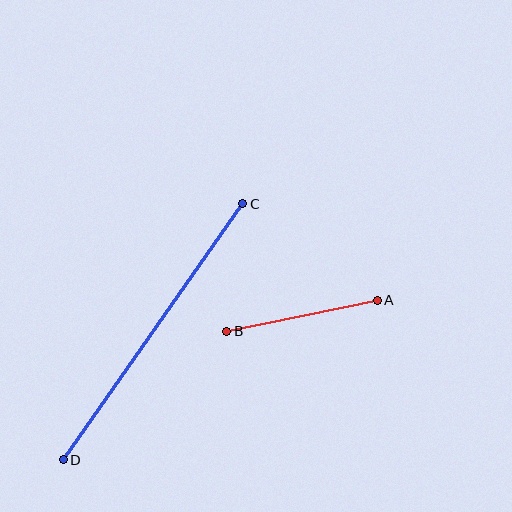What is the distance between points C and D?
The distance is approximately 312 pixels.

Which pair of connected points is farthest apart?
Points C and D are farthest apart.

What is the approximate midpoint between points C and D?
The midpoint is at approximately (153, 332) pixels.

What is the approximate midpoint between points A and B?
The midpoint is at approximately (302, 316) pixels.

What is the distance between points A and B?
The distance is approximately 154 pixels.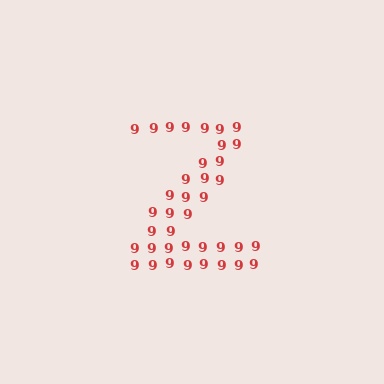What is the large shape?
The large shape is the letter Z.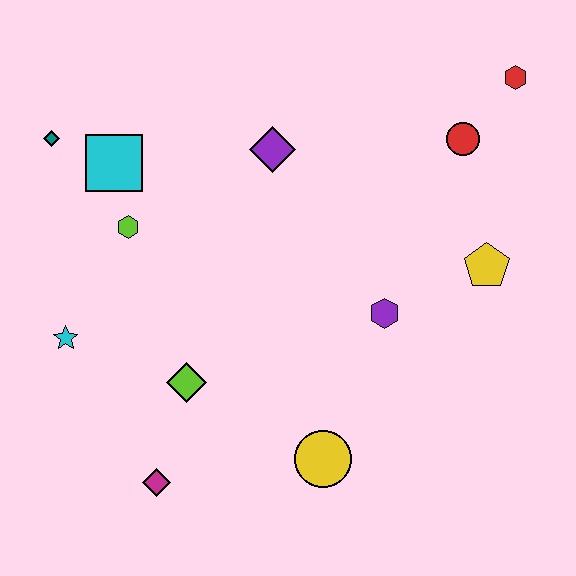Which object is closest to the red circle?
The red hexagon is closest to the red circle.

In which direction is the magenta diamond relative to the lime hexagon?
The magenta diamond is below the lime hexagon.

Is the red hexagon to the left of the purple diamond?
No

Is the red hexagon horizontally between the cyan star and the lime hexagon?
No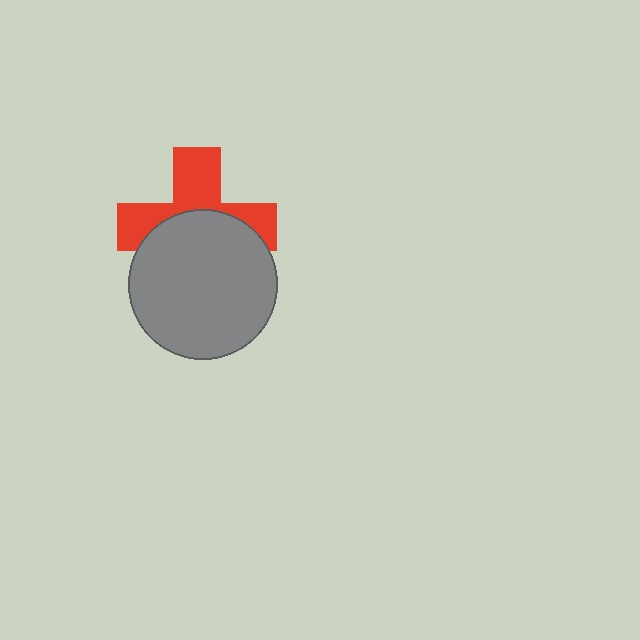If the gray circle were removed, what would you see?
You would see the complete red cross.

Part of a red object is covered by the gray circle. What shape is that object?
It is a cross.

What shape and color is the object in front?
The object in front is a gray circle.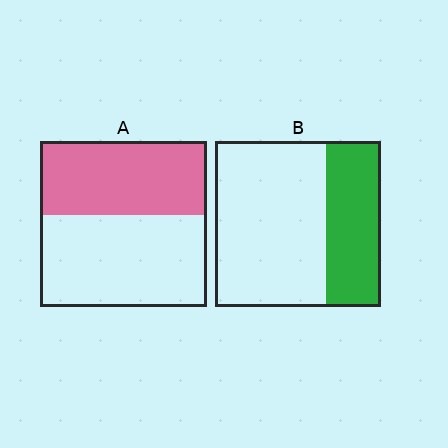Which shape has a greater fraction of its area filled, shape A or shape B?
Shape A.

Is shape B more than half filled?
No.